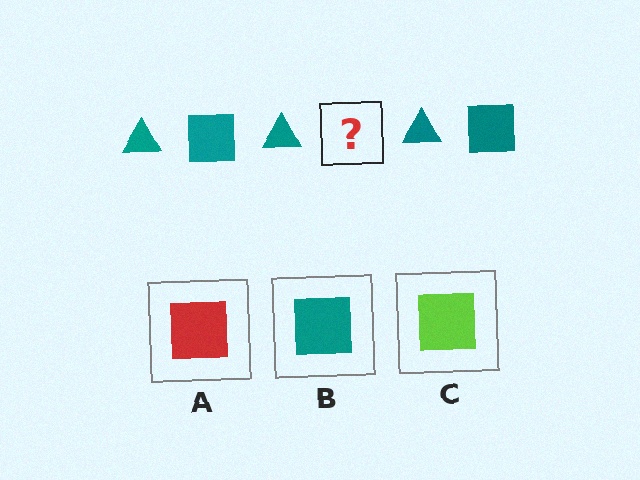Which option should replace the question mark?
Option B.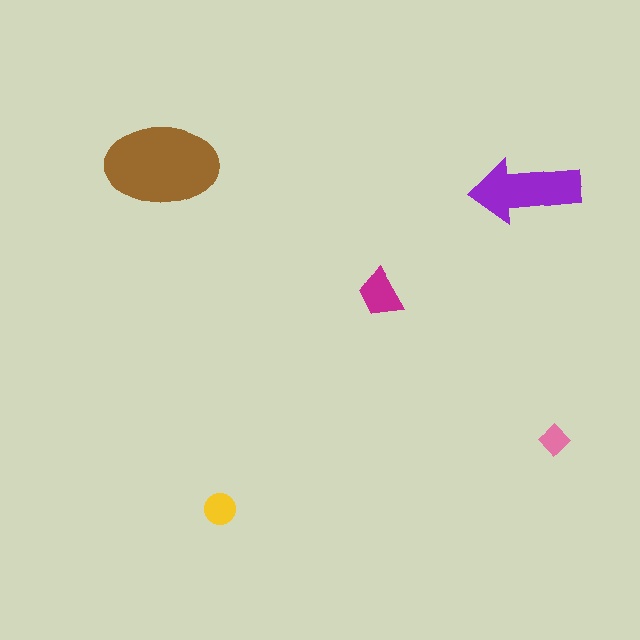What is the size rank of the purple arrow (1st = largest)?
2nd.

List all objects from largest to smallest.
The brown ellipse, the purple arrow, the magenta trapezoid, the yellow circle, the pink diamond.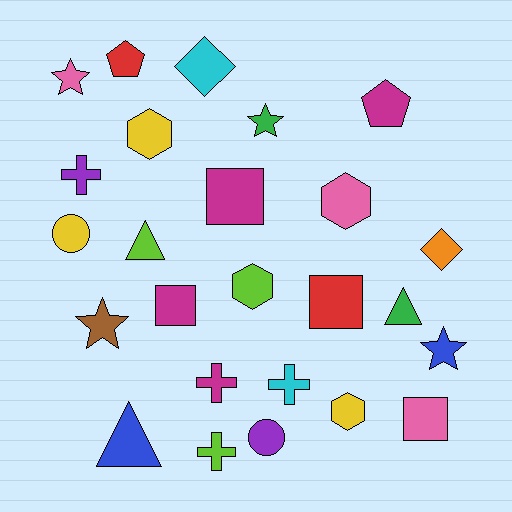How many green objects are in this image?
There are 2 green objects.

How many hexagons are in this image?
There are 4 hexagons.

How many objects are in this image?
There are 25 objects.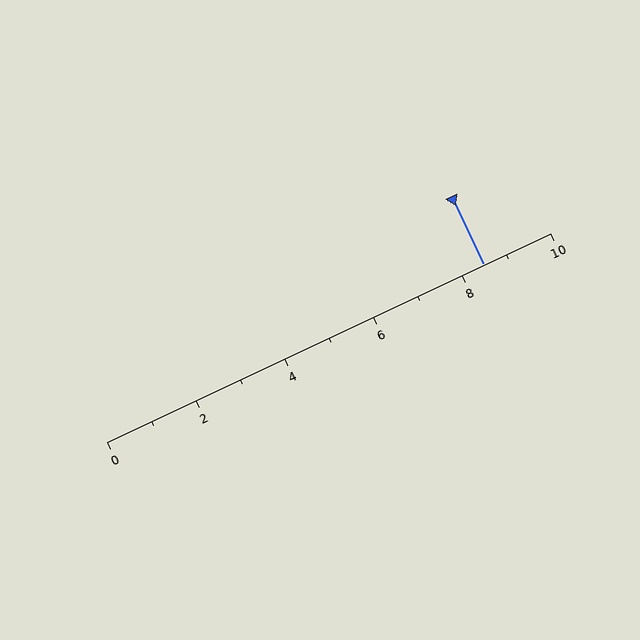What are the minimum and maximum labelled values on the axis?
The axis runs from 0 to 10.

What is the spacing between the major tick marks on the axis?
The major ticks are spaced 2 apart.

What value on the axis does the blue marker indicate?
The marker indicates approximately 8.5.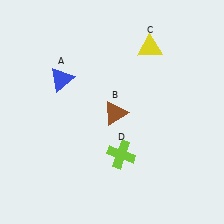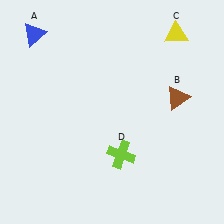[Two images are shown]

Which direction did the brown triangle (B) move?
The brown triangle (B) moved right.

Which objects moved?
The objects that moved are: the blue triangle (A), the brown triangle (B), the yellow triangle (C).